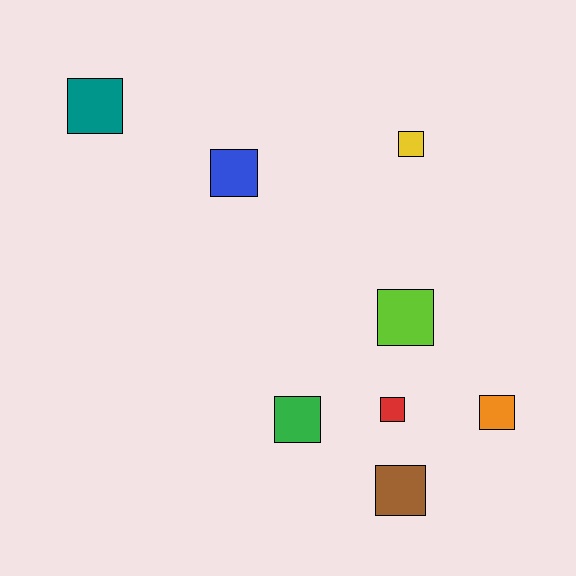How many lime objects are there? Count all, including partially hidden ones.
There is 1 lime object.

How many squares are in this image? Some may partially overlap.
There are 8 squares.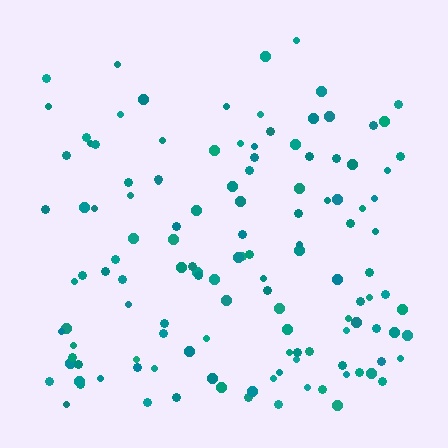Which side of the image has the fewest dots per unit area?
The top.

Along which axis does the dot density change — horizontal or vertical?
Vertical.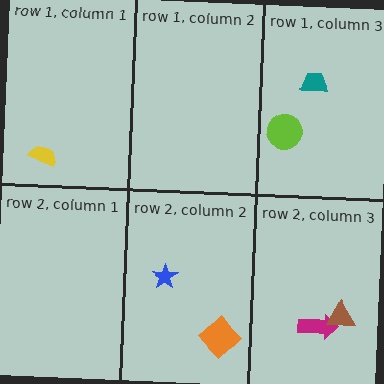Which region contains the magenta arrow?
The row 2, column 3 region.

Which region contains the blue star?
The row 2, column 2 region.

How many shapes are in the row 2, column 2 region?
2.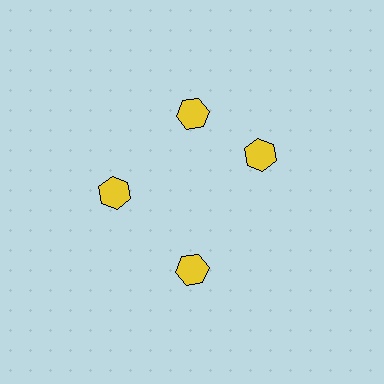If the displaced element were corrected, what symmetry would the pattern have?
It would have 4-fold rotational symmetry — the pattern would map onto itself every 90 degrees.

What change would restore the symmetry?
The symmetry would be restored by rotating it back into even spacing with its neighbors so that all 4 hexagons sit at equal angles and equal distance from the center.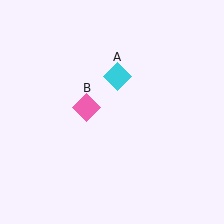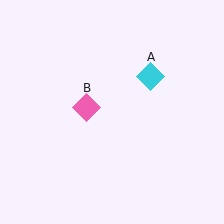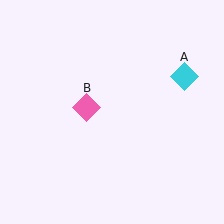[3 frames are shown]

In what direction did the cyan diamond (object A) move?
The cyan diamond (object A) moved right.